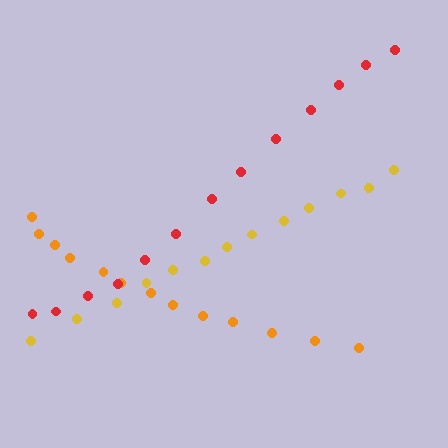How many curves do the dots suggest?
There are 3 distinct paths.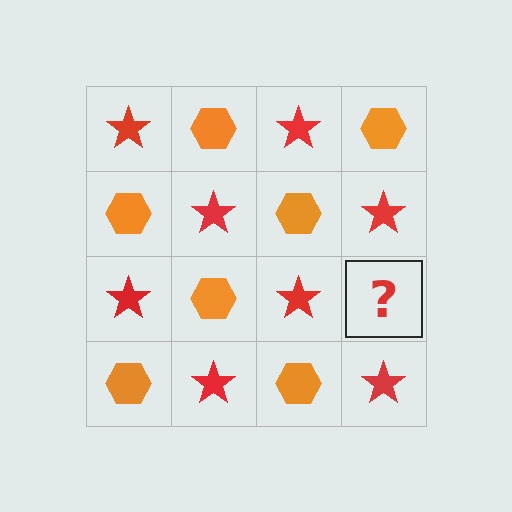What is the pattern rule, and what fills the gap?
The rule is that it alternates red star and orange hexagon in a checkerboard pattern. The gap should be filled with an orange hexagon.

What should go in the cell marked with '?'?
The missing cell should contain an orange hexagon.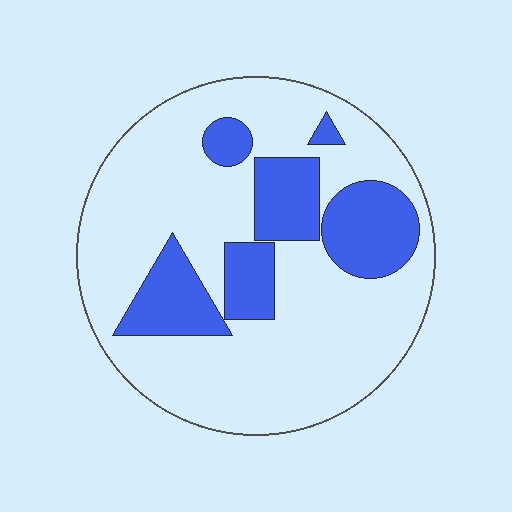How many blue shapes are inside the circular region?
6.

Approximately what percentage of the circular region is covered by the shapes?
Approximately 25%.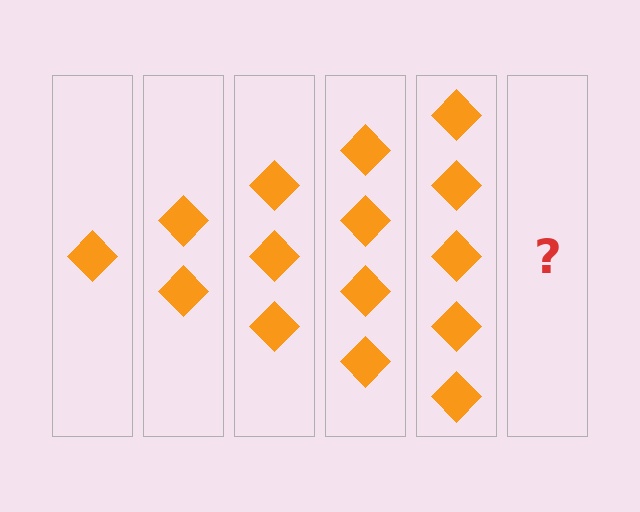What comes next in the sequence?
The next element should be 6 diamonds.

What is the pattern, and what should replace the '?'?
The pattern is that each step adds one more diamond. The '?' should be 6 diamonds.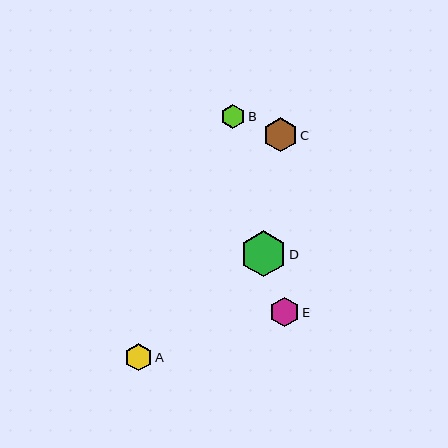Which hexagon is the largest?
Hexagon D is the largest with a size of approximately 46 pixels.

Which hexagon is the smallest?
Hexagon B is the smallest with a size of approximately 25 pixels.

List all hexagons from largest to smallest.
From largest to smallest: D, C, E, A, B.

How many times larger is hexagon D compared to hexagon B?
Hexagon D is approximately 1.9 times the size of hexagon B.